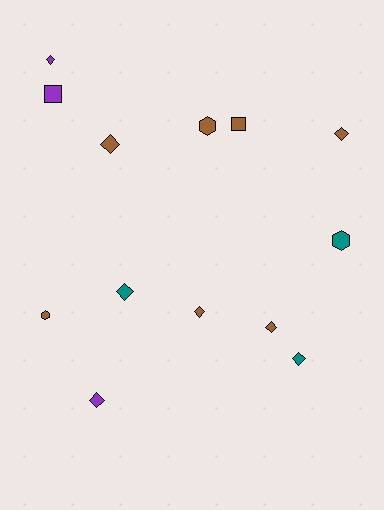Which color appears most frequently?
Brown, with 7 objects.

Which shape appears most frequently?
Diamond, with 8 objects.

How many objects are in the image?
There are 13 objects.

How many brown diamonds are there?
There are 4 brown diamonds.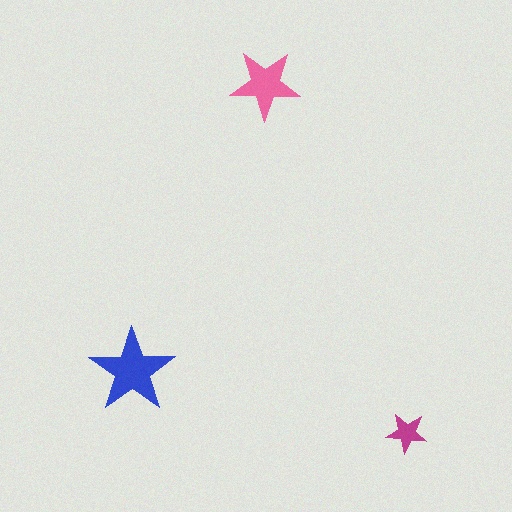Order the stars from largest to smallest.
the blue one, the pink one, the magenta one.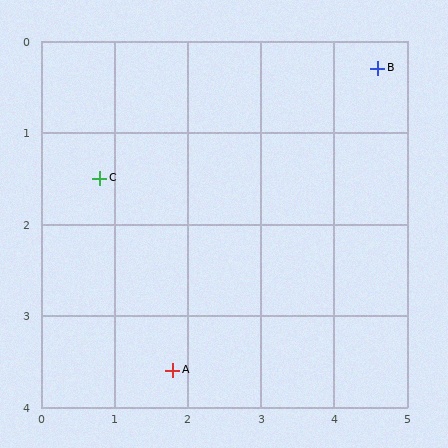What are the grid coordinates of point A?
Point A is at approximately (1.8, 3.6).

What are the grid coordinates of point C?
Point C is at approximately (0.8, 1.5).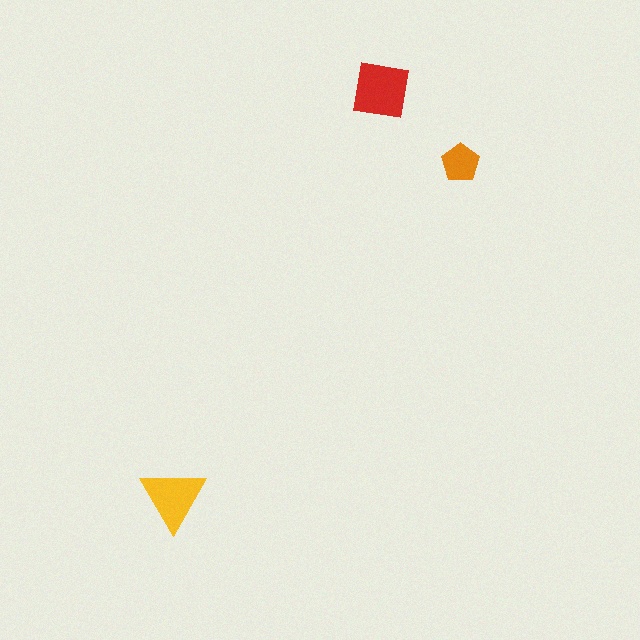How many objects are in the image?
There are 3 objects in the image.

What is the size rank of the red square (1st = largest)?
1st.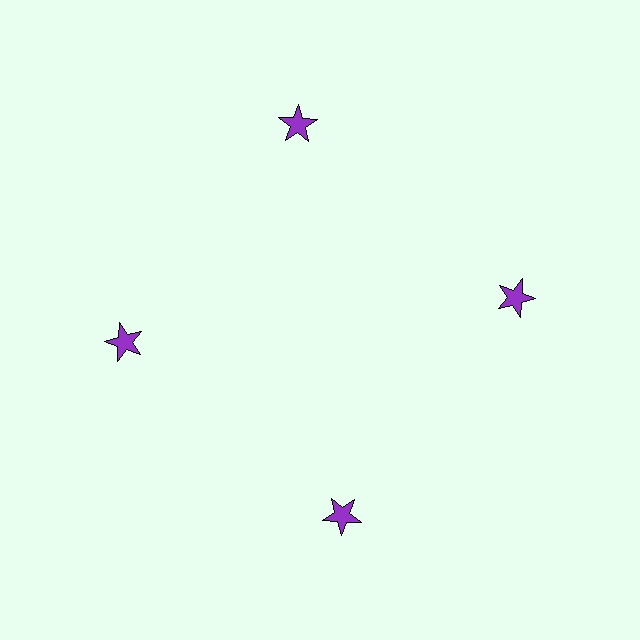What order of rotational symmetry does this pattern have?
This pattern has 4-fold rotational symmetry.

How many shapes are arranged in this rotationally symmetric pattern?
There are 4 shapes, arranged in 4 groups of 1.